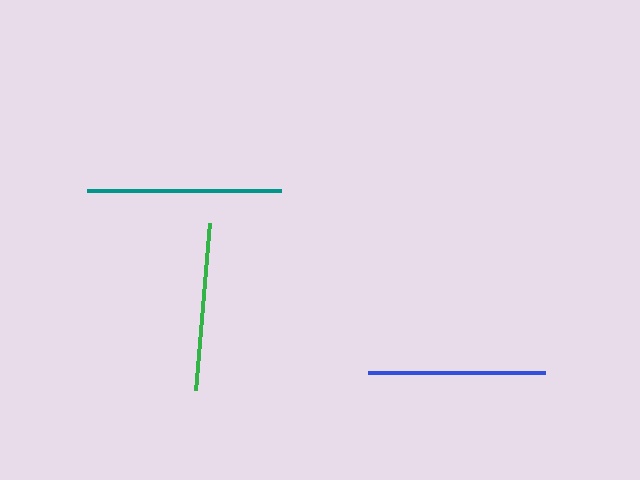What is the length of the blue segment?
The blue segment is approximately 177 pixels long.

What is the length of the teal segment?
The teal segment is approximately 195 pixels long.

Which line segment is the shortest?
The green line is the shortest at approximately 167 pixels.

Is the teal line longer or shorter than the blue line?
The teal line is longer than the blue line.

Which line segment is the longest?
The teal line is the longest at approximately 195 pixels.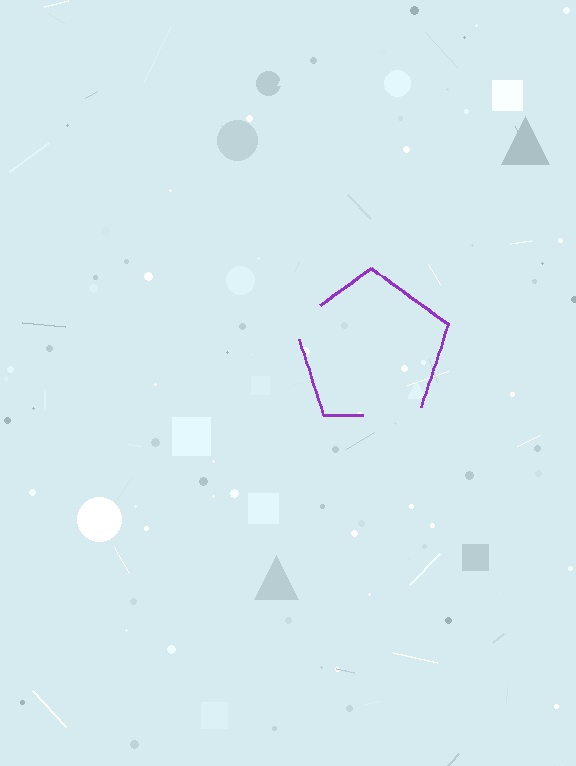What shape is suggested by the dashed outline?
The dashed outline suggests a pentagon.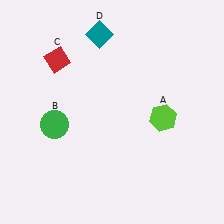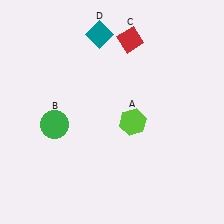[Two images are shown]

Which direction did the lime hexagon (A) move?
The lime hexagon (A) moved left.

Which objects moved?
The objects that moved are: the lime hexagon (A), the red diamond (C).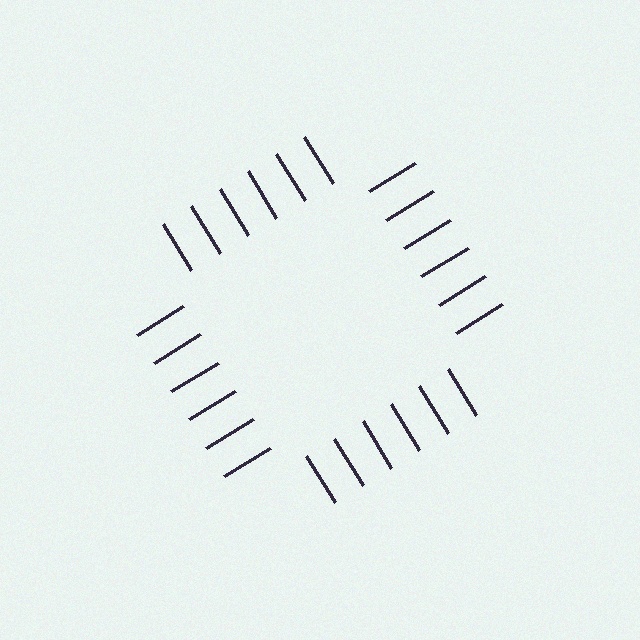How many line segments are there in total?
24 — 6 along each of the 4 edges.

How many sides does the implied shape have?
4 sides — the line-ends trace a square.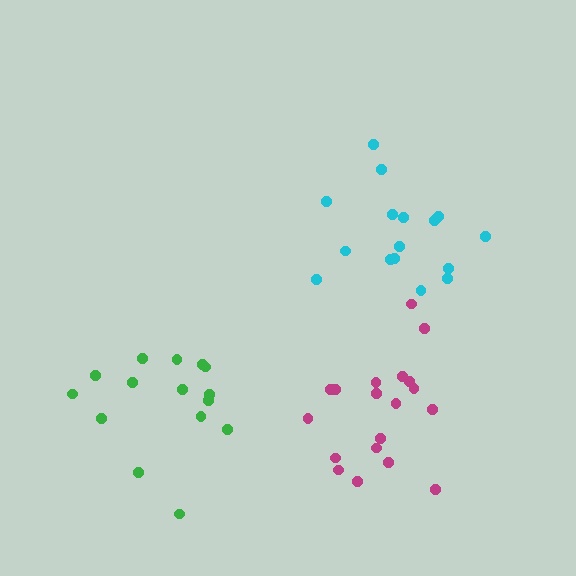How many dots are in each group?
Group 1: 15 dots, Group 2: 16 dots, Group 3: 19 dots (50 total).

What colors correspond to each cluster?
The clusters are colored: green, cyan, magenta.